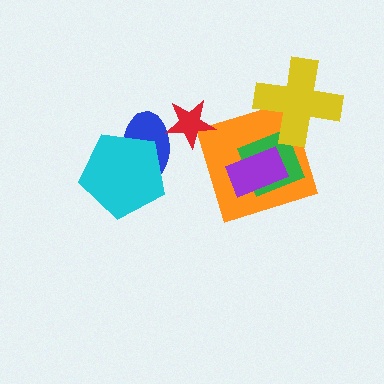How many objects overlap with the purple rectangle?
2 objects overlap with the purple rectangle.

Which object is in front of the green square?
The purple rectangle is in front of the green square.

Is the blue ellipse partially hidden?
Yes, it is partially covered by another shape.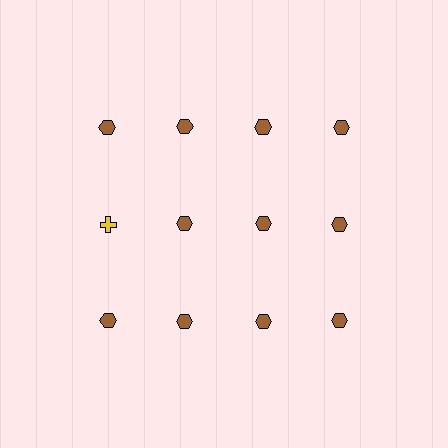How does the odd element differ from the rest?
It differs in both color (yellow instead of brown) and shape (cross instead of hexagon).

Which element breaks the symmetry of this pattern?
The yellow cross in the second row, leftmost column breaks the symmetry. All other shapes are brown hexagons.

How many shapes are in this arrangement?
There are 12 shapes arranged in a grid pattern.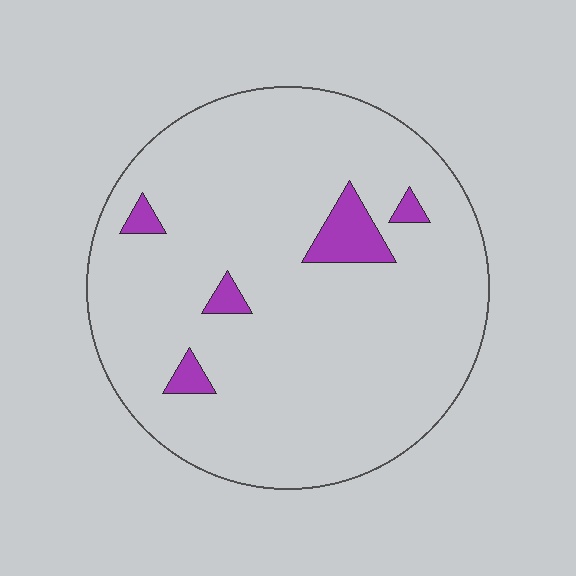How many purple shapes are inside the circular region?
5.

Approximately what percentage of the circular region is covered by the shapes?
Approximately 5%.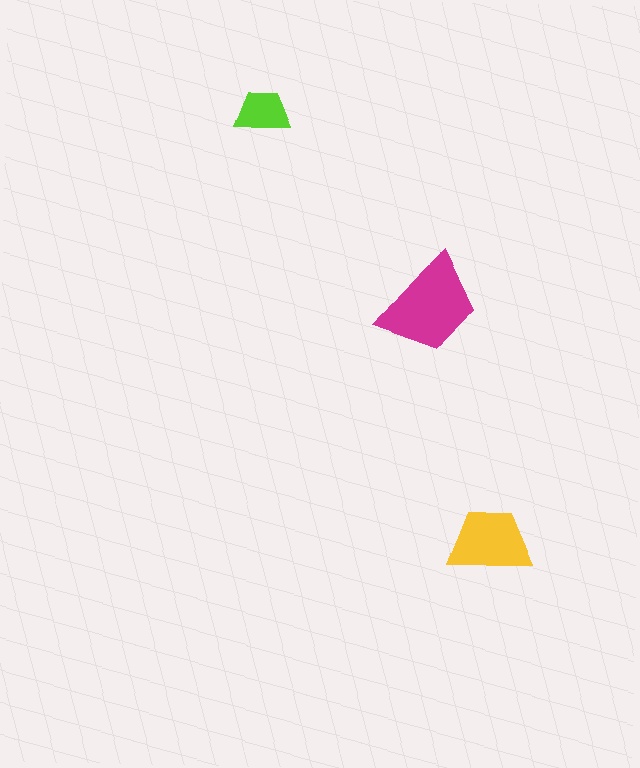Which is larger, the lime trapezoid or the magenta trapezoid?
The magenta one.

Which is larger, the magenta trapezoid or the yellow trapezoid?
The magenta one.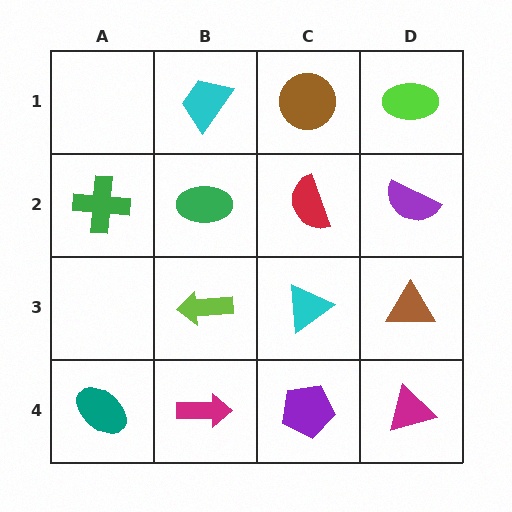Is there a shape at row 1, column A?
No, that cell is empty.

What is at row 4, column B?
A magenta arrow.